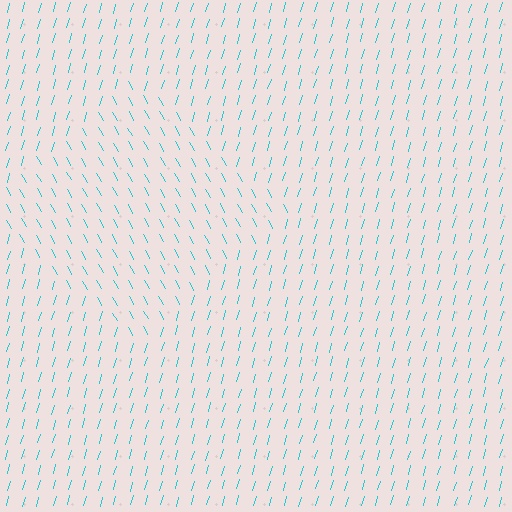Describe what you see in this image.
The image is filled with small cyan line segments. A diamond region in the image has lines oriented differently from the surrounding lines, creating a visible texture boundary.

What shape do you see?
I see a diamond.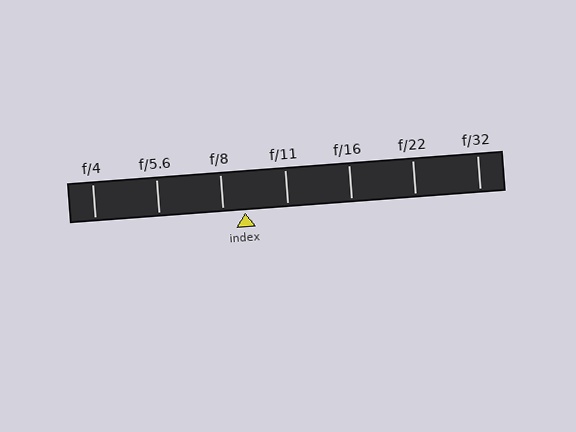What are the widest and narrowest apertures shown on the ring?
The widest aperture shown is f/4 and the narrowest is f/32.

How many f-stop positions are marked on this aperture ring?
There are 7 f-stop positions marked.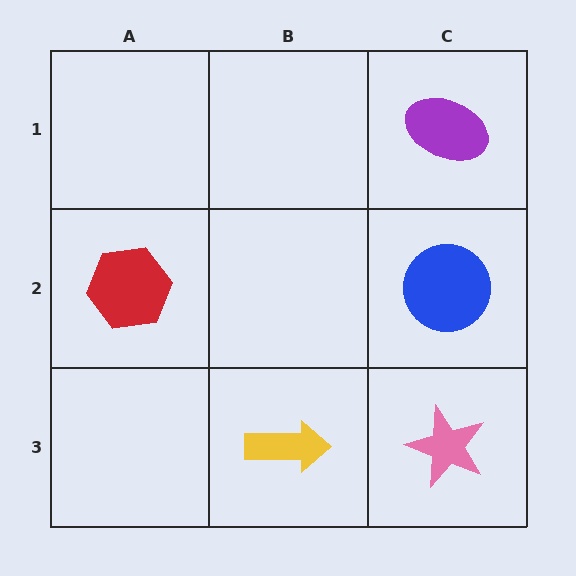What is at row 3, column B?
A yellow arrow.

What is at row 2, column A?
A red hexagon.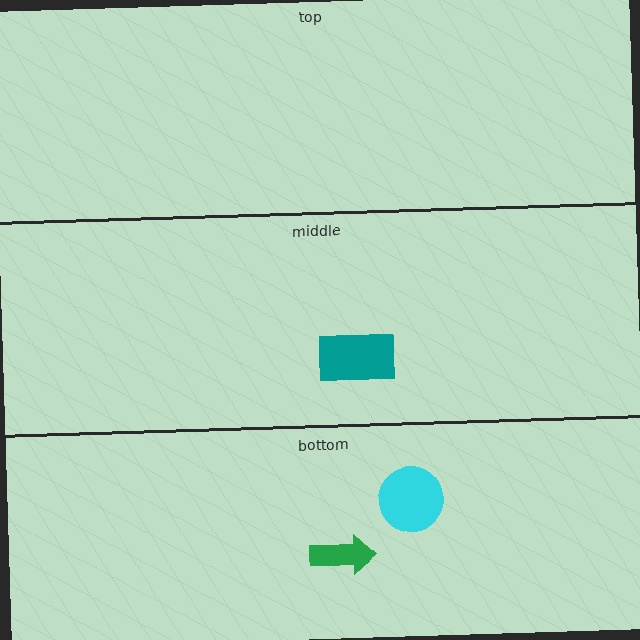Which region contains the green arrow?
The bottom region.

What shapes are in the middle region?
The teal rectangle.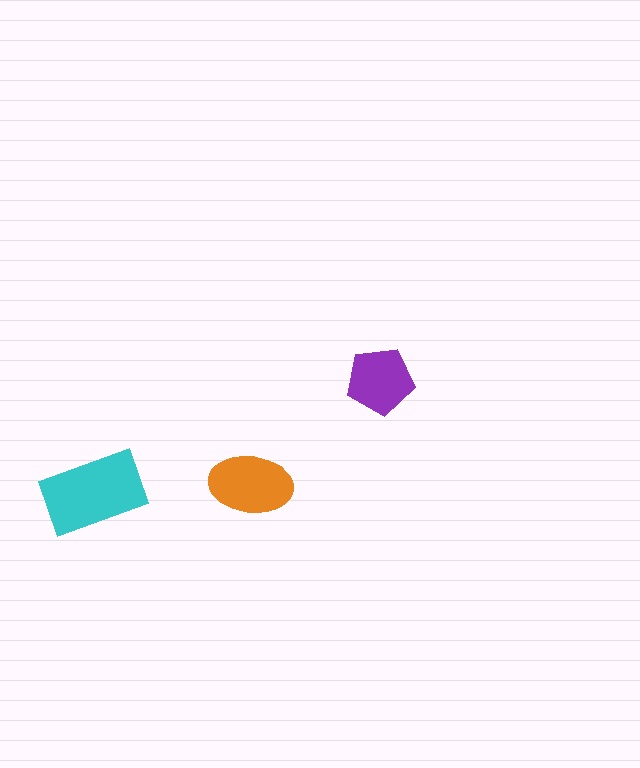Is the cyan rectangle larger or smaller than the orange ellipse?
Larger.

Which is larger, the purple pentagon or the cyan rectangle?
The cyan rectangle.